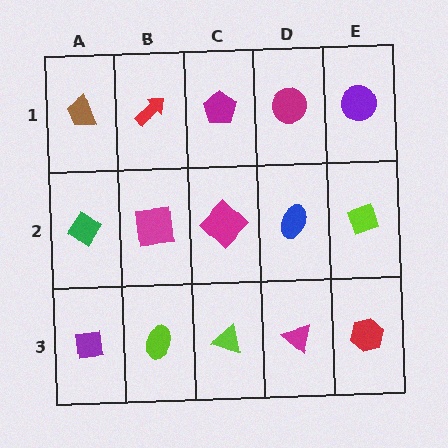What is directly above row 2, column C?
A magenta pentagon.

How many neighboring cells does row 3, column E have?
2.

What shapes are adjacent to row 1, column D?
A blue ellipse (row 2, column D), a magenta pentagon (row 1, column C), a purple circle (row 1, column E).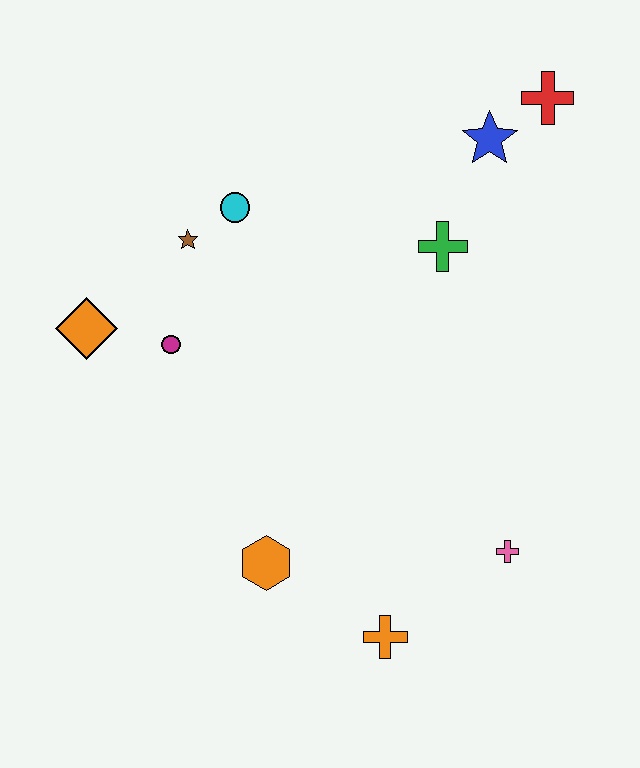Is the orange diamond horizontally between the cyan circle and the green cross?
No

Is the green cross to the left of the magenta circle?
No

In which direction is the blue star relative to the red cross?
The blue star is to the left of the red cross.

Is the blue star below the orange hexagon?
No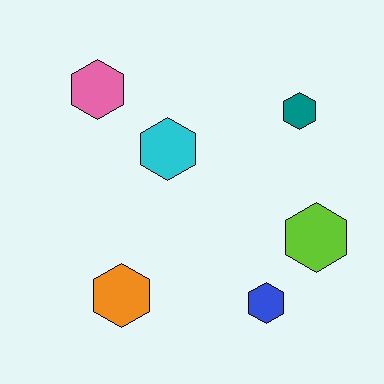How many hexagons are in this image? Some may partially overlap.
There are 6 hexagons.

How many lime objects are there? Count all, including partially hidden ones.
There is 1 lime object.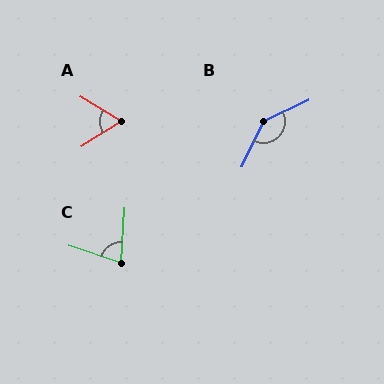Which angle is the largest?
B, at approximately 140 degrees.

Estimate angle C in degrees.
Approximately 75 degrees.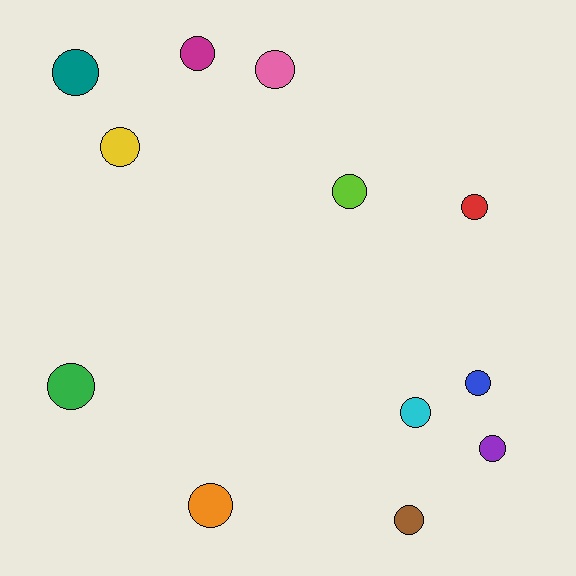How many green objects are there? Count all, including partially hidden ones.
There is 1 green object.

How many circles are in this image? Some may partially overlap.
There are 12 circles.